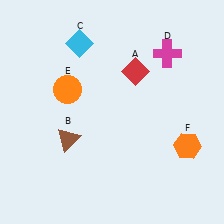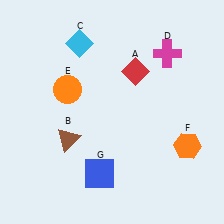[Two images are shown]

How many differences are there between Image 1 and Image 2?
There is 1 difference between the two images.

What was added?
A blue square (G) was added in Image 2.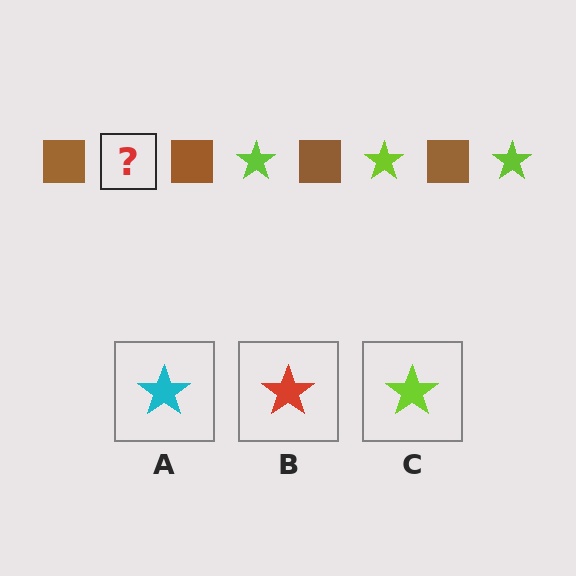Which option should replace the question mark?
Option C.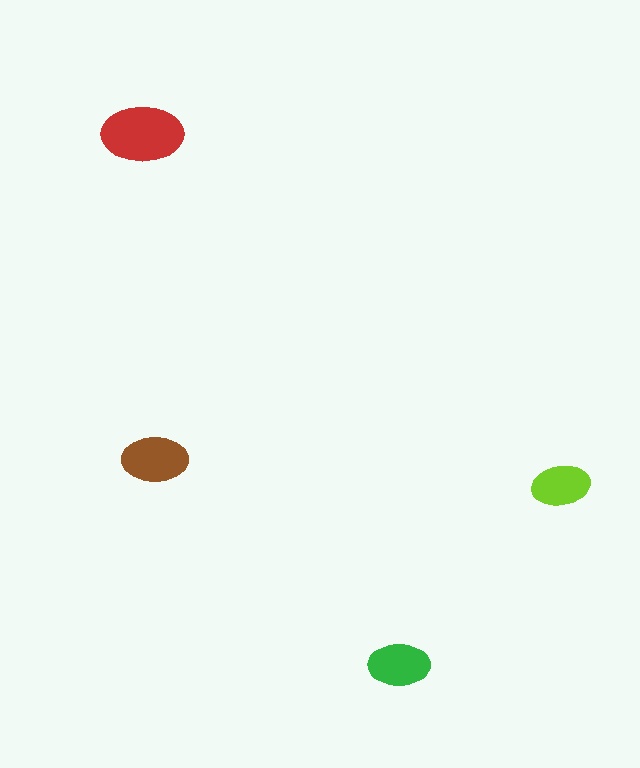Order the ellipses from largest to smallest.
the red one, the brown one, the green one, the lime one.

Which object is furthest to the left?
The red ellipse is leftmost.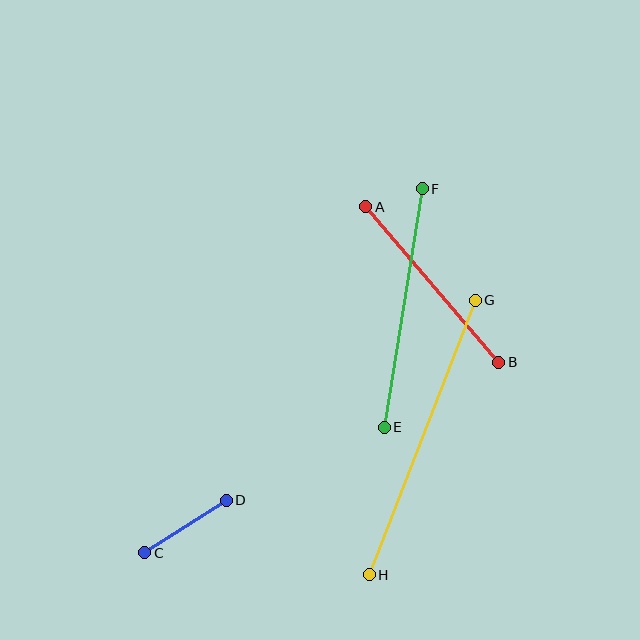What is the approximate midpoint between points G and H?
The midpoint is at approximately (422, 437) pixels.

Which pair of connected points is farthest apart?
Points G and H are farthest apart.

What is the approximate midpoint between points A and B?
The midpoint is at approximately (432, 284) pixels.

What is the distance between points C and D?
The distance is approximately 97 pixels.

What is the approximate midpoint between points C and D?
The midpoint is at approximately (185, 526) pixels.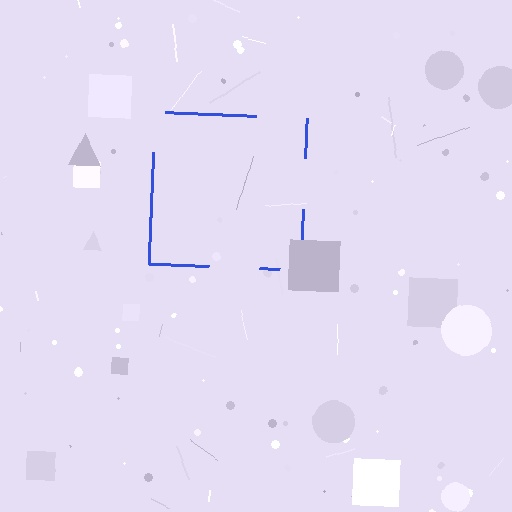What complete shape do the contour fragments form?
The contour fragments form a square.